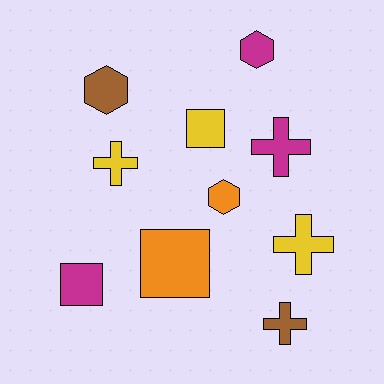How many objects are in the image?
There are 10 objects.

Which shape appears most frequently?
Cross, with 4 objects.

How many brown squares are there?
There are no brown squares.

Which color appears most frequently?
Magenta, with 3 objects.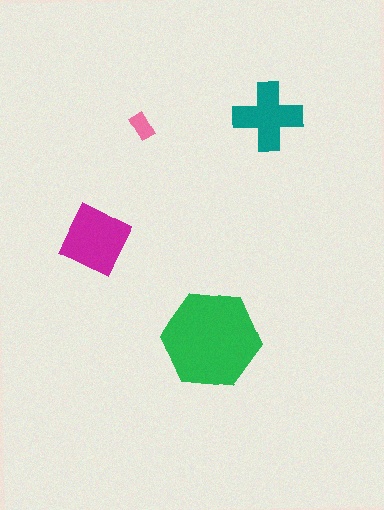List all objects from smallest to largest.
The pink rectangle, the teal cross, the magenta square, the green hexagon.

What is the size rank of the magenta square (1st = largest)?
2nd.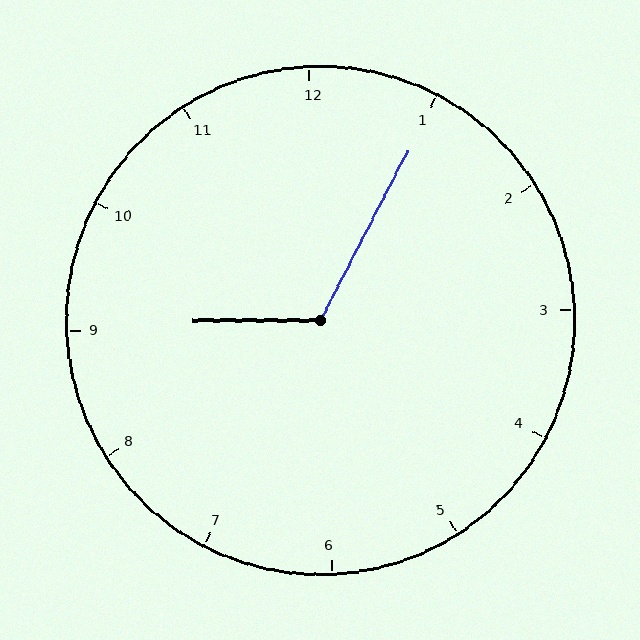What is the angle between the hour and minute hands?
Approximately 118 degrees.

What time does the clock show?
9:05.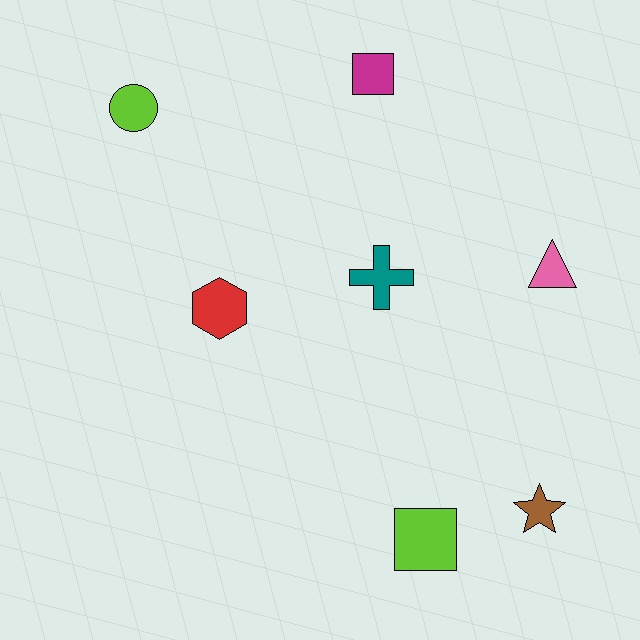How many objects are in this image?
There are 7 objects.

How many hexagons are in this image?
There is 1 hexagon.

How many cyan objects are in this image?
There are no cyan objects.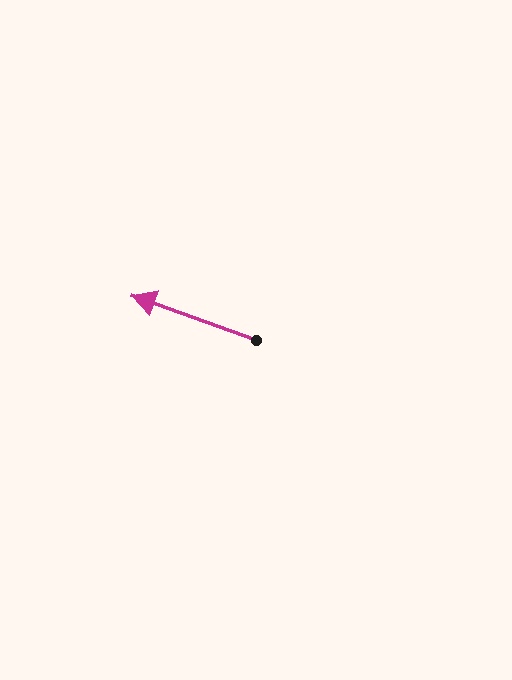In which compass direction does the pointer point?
West.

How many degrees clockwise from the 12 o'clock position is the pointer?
Approximately 290 degrees.